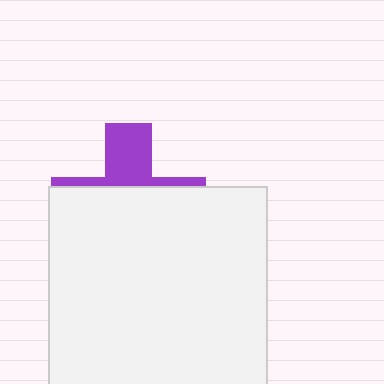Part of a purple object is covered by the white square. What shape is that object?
It is a cross.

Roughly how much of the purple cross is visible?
A small part of it is visible (roughly 31%).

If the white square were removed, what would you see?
You would see the complete purple cross.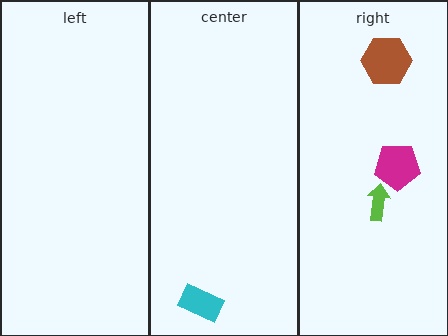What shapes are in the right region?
The brown hexagon, the lime arrow, the magenta pentagon.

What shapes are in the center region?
The cyan rectangle.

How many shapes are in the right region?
3.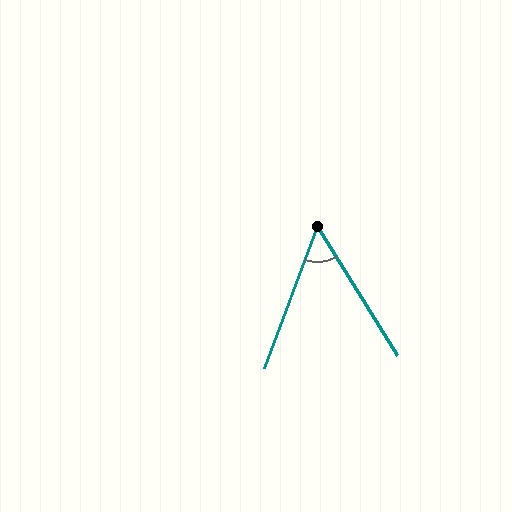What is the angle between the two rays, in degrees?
Approximately 52 degrees.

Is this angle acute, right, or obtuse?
It is acute.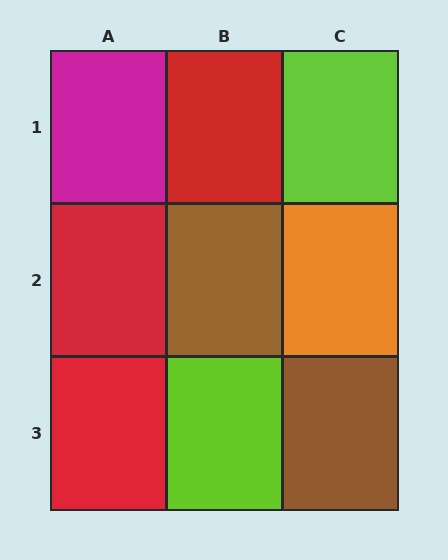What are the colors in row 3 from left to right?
Red, lime, brown.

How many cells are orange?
1 cell is orange.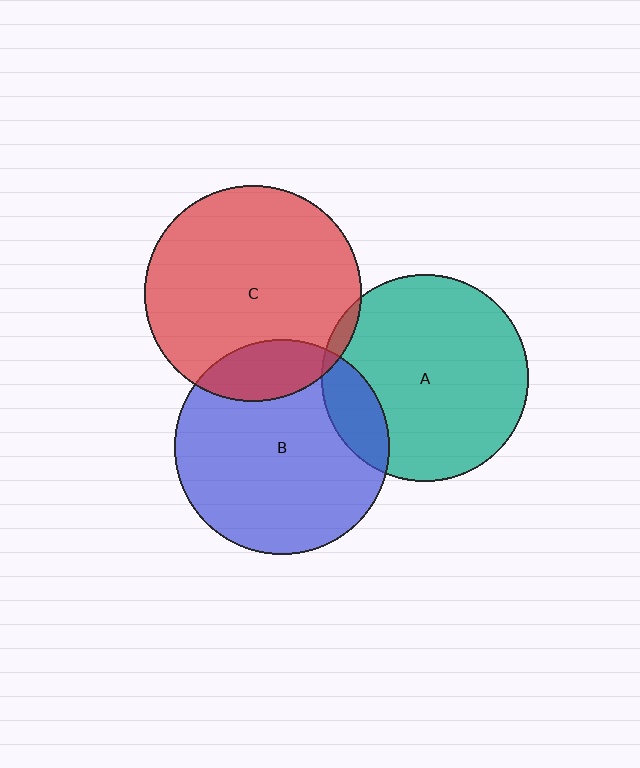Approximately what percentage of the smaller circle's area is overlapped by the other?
Approximately 15%.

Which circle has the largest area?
Circle C (red).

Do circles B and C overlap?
Yes.